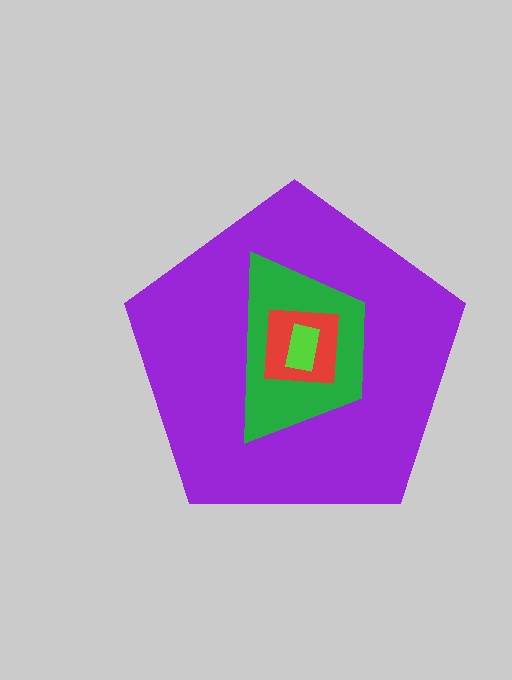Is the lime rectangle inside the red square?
Yes.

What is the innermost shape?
The lime rectangle.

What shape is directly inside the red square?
The lime rectangle.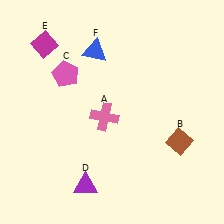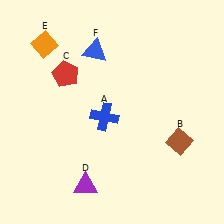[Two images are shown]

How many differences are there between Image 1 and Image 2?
There are 3 differences between the two images.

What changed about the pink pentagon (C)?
In Image 1, C is pink. In Image 2, it changed to red.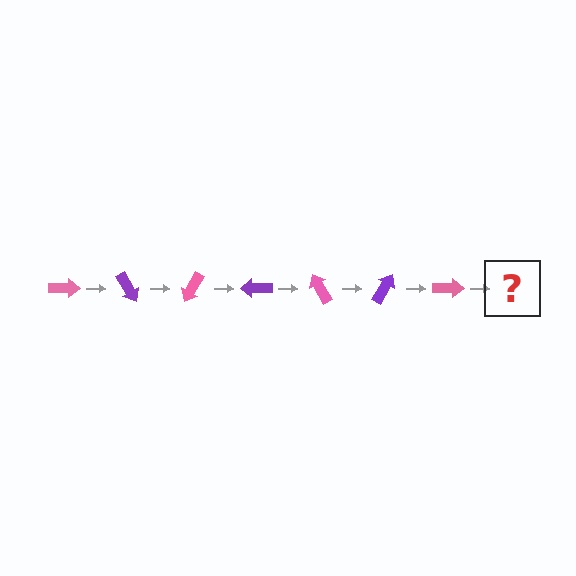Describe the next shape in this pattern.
It should be a purple arrow, rotated 420 degrees from the start.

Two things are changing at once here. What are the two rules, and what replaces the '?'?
The two rules are that it rotates 60 degrees each step and the color cycles through pink and purple. The '?' should be a purple arrow, rotated 420 degrees from the start.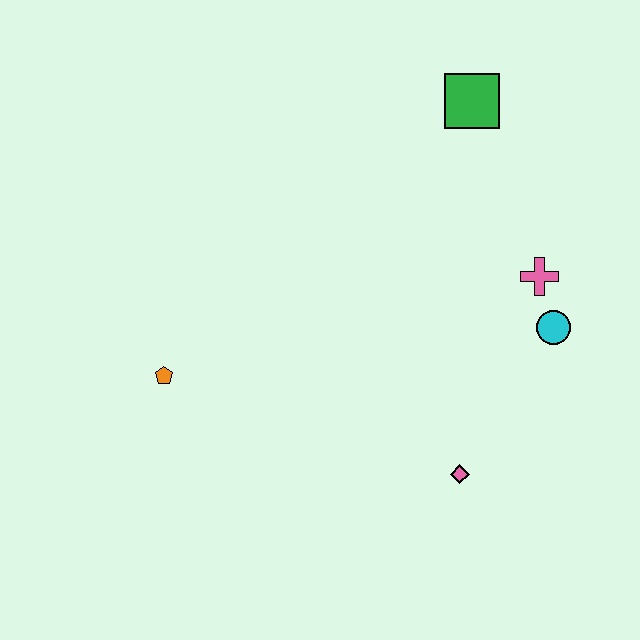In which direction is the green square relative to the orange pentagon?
The green square is to the right of the orange pentagon.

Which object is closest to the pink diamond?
The cyan circle is closest to the pink diamond.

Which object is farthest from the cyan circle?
The orange pentagon is farthest from the cyan circle.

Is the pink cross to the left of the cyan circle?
Yes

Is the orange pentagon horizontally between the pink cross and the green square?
No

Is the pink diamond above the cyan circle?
No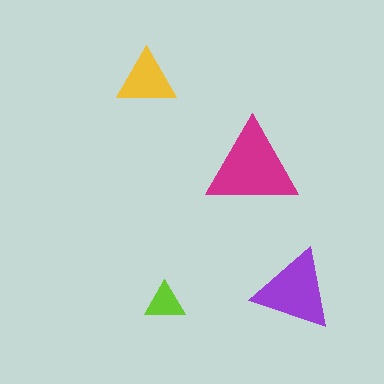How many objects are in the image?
There are 4 objects in the image.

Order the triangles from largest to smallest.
the magenta one, the purple one, the yellow one, the lime one.